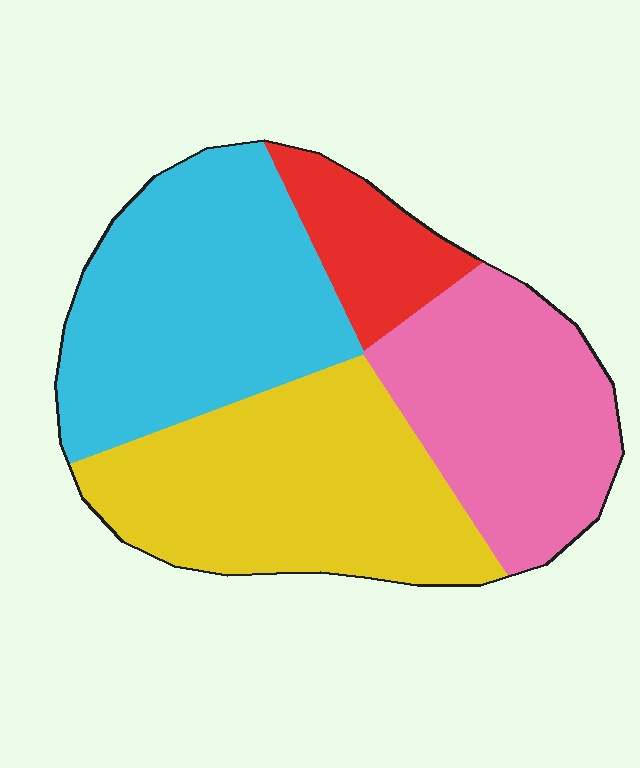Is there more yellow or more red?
Yellow.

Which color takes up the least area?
Red, at roughly 10%.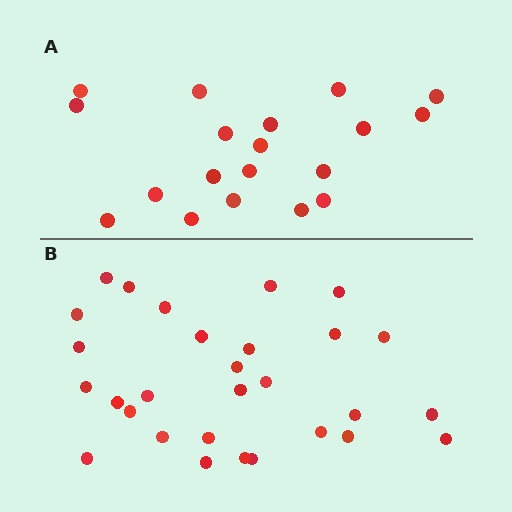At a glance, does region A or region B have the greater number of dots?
Region B (the bottom region) has more dots.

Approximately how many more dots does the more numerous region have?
Region B has roughly 10 or so more dots than region A.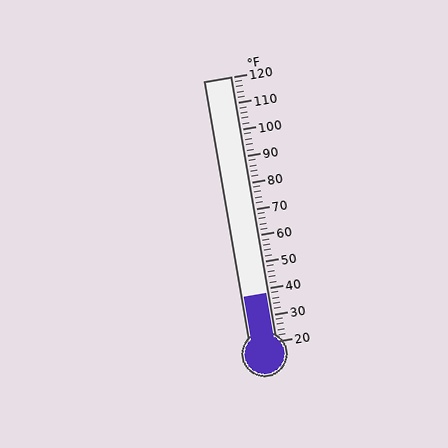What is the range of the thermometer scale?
The thermometer scale ranges from 20°F to 120°F.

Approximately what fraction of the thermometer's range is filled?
The thermometer is filled to approximately 20% of its range.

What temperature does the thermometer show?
The thermometer shows approximately 38°F.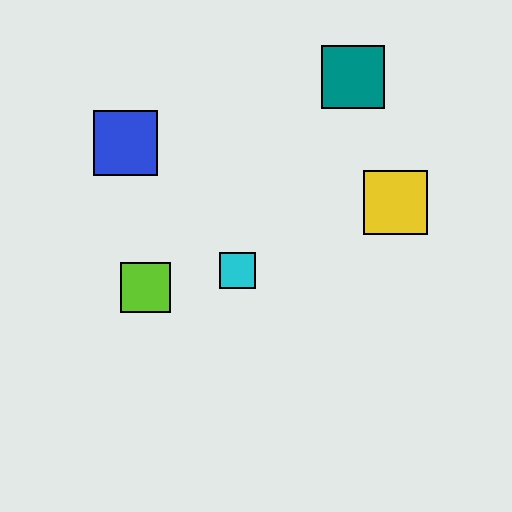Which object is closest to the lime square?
The cyan square is closest to the lime square.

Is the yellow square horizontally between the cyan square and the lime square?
No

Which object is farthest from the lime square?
The teal square is farthest from the lime square.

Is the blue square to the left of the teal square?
Yes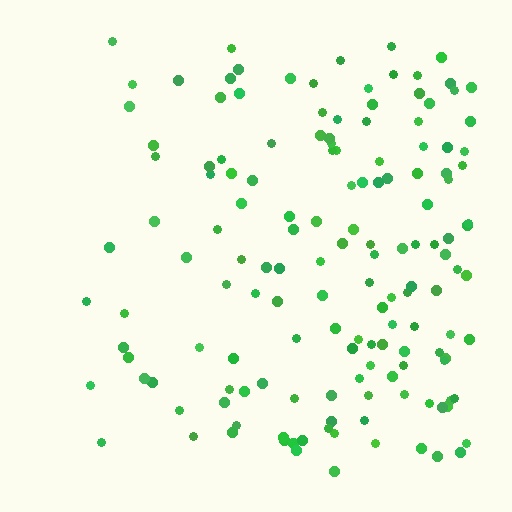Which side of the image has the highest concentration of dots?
The right.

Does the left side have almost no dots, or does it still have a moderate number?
Still a moderate number, just noticeably fewer than the right.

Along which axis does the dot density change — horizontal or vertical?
Horizontal.